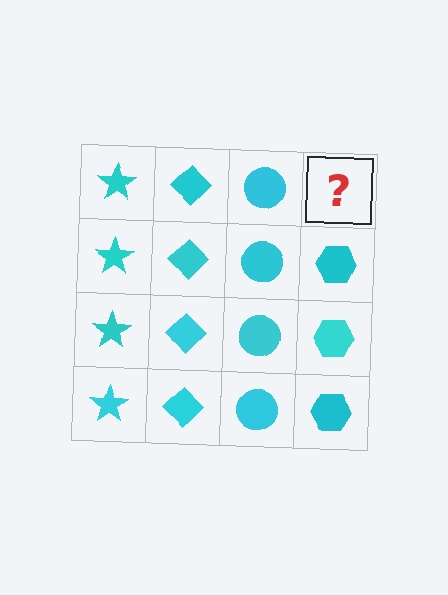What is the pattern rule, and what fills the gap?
The rule is that each column has a consistent shape. The gap should be filled with a cyan hexagon.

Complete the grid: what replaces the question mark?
The question mark should be replaced with a cyan hexagon.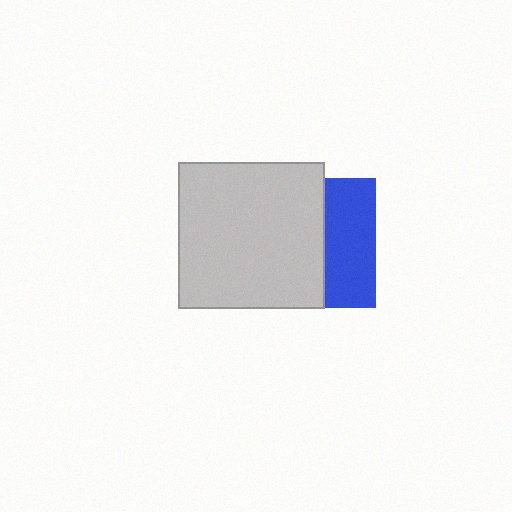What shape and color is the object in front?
The object in front is a light gray square.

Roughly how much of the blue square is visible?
A small part of it is visible (roughly 38%).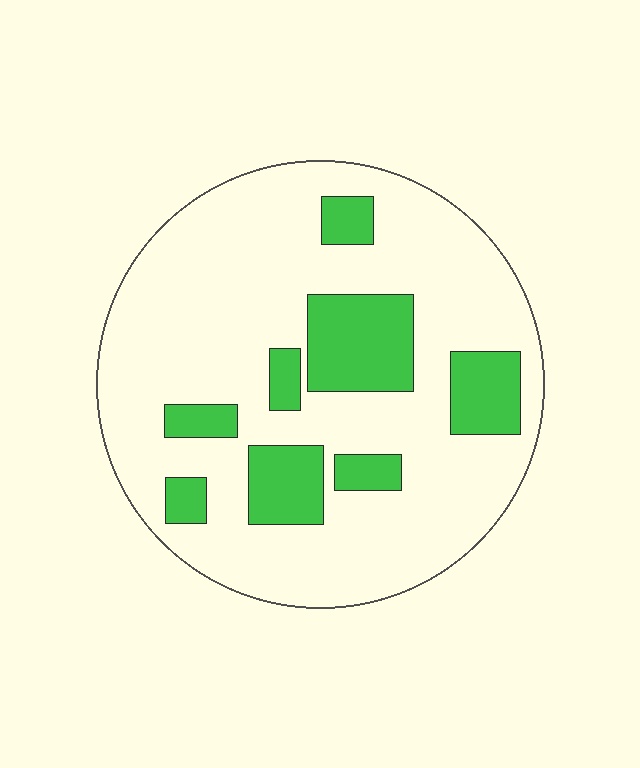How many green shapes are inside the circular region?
8.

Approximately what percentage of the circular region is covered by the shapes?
Approximately 20%.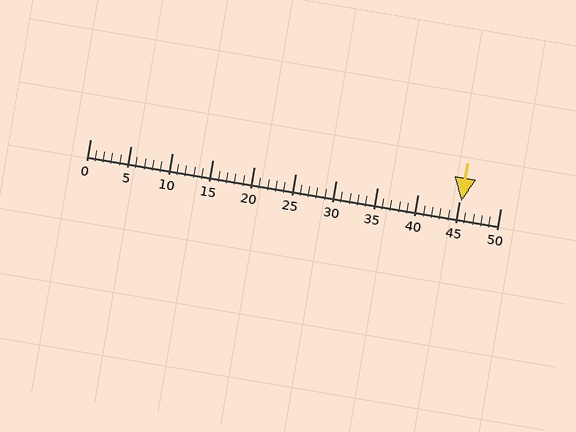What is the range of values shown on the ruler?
The ruler shows values from 0 to 50.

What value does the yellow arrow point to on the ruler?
The yellow arrow points to approximately 45.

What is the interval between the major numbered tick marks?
The major tick marks are spaced 5 units apart.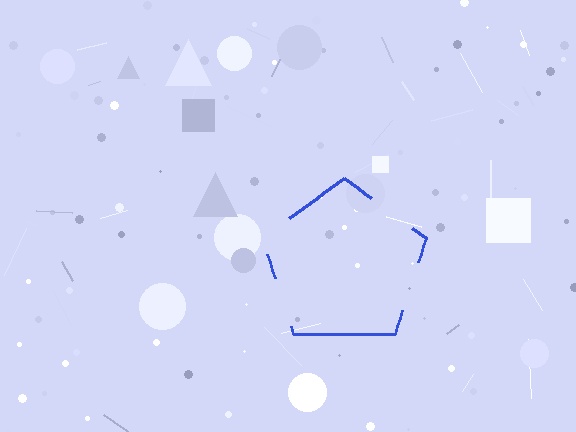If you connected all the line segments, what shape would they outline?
They would outline a pentagon.